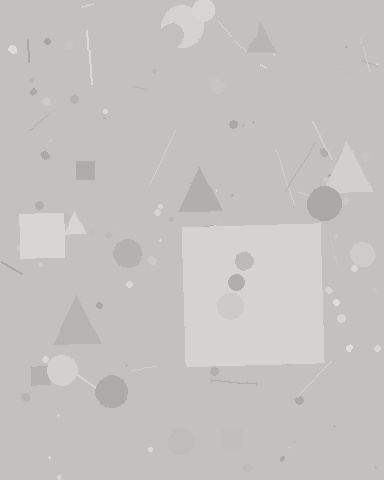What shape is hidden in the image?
A square is hidden in the image.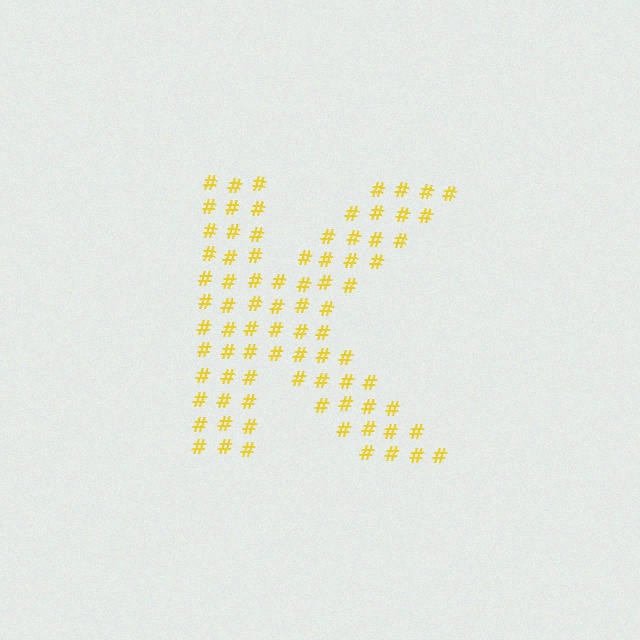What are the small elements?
The small elements are hash symbols.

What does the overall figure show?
The overall figure shows the letter K.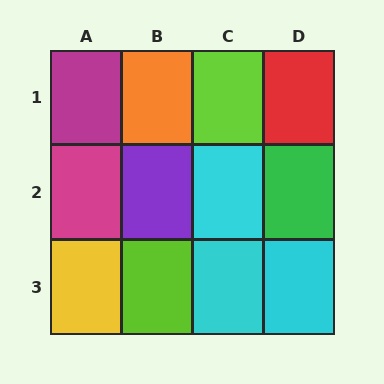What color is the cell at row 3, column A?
Yellow.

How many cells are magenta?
2 cells are magenta.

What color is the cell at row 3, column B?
Lime.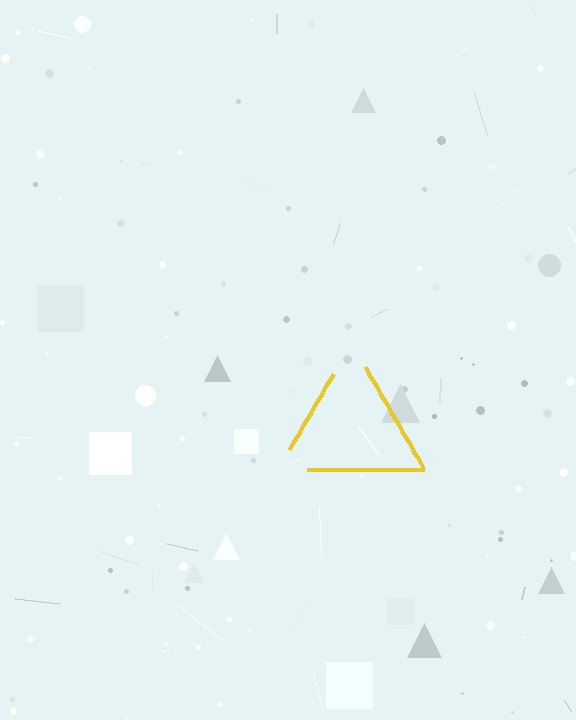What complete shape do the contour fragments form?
The contour fragments form a triangle.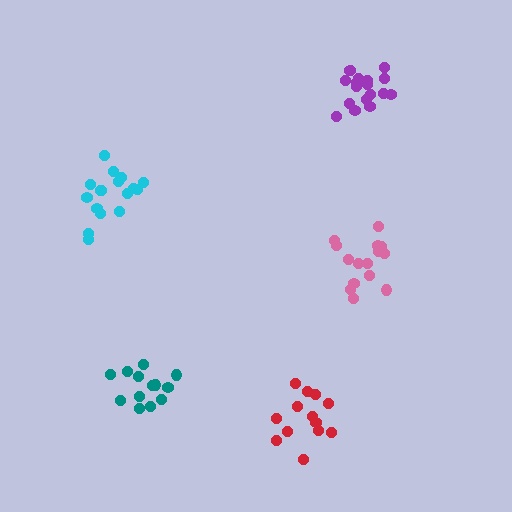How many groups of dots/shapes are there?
There are 5 groups.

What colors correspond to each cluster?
The clusters are colored: red, pink, teal, purple, cyan.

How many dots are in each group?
Group 1: 13 dots, Group 2: 15 dots, Group 3: 13 dots, Group 4: 18 dots, Group 5: 17 dots (76 total).